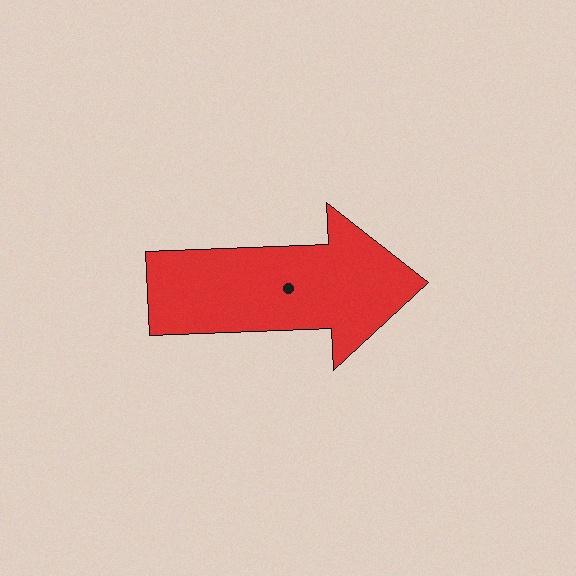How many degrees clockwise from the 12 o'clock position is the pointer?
Approximately 88 degrees.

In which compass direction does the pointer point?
East.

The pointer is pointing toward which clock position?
Roughly 3 o'clock.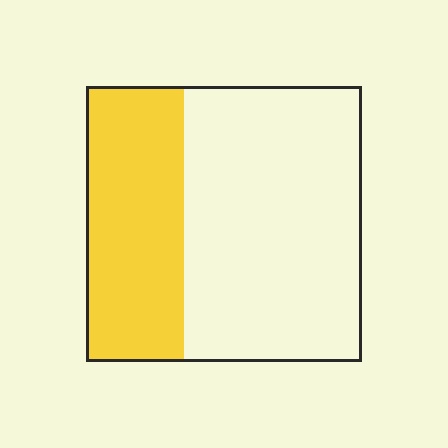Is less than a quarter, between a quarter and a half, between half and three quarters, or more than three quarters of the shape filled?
Between a quarter and a half.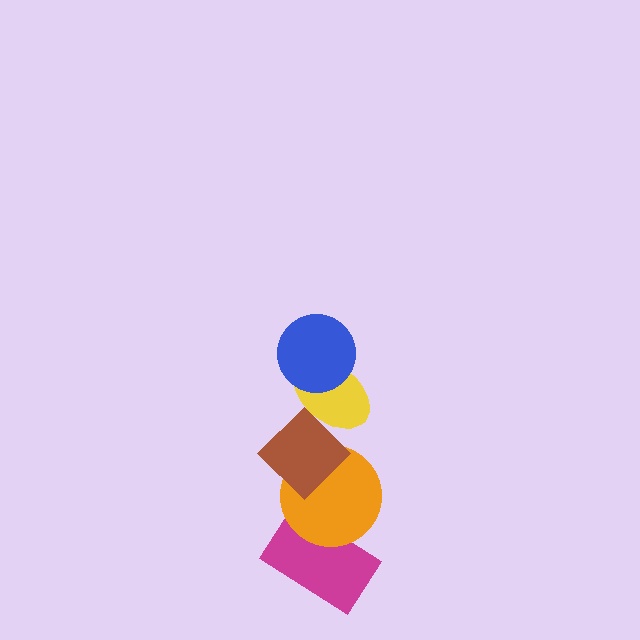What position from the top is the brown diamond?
The brown diamond is 3rd from the top.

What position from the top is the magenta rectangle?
The magenta rectangle is 5th from the top.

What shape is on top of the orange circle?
The brown diamond is on top of the orange circle.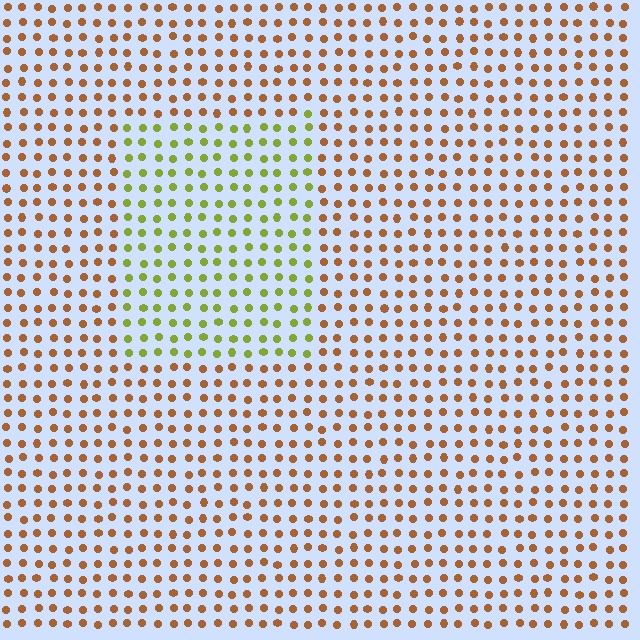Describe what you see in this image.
The image is filled with small brown elements in a uniform arrangement. A rectangle-shaped region is visible where the elements are tinted to a slightly different hue, forming a subtle color boundary.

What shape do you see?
I see a rectangle.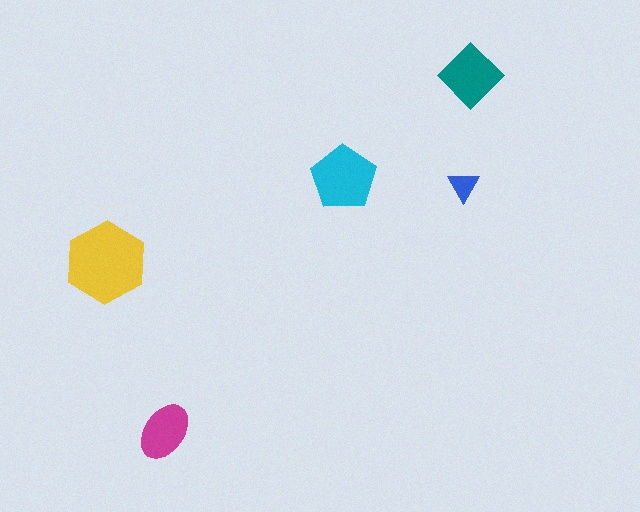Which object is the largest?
The yellow hexagon.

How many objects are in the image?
There are 5 objects in the image.